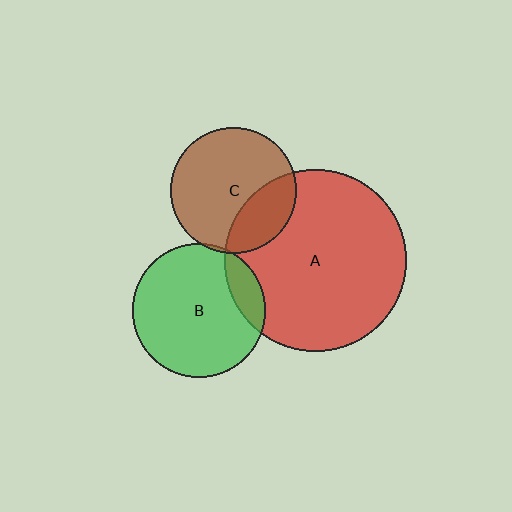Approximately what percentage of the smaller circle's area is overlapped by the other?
Approximately 15%.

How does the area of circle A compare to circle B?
Approximately 1.9 times.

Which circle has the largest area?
Circle A (red).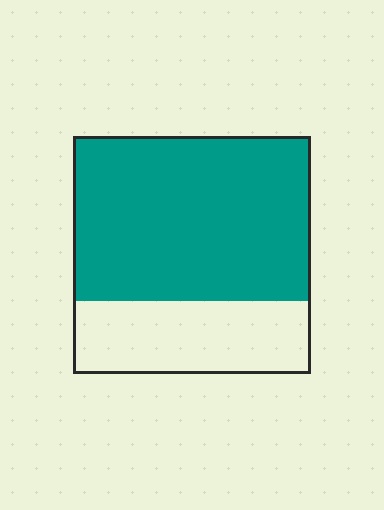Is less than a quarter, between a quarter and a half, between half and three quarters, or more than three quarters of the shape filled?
Between half and three quarters.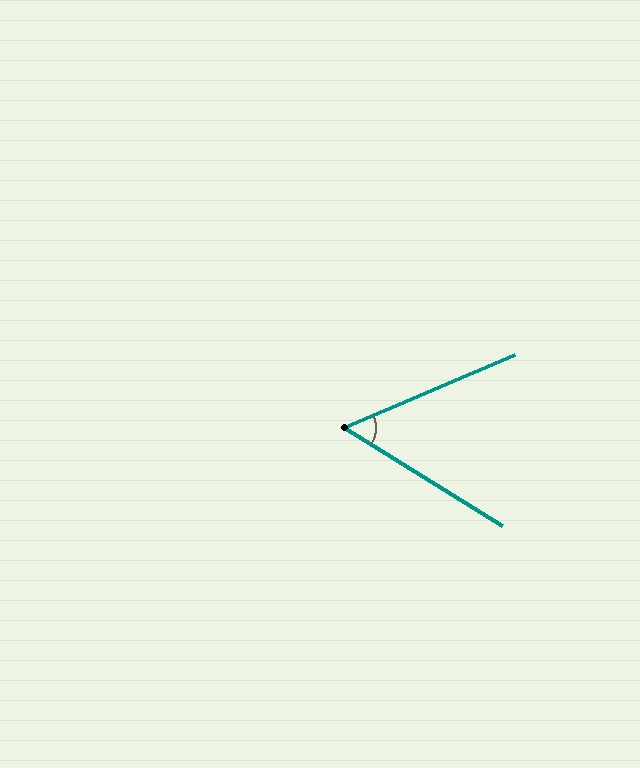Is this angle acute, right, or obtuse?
It is acute.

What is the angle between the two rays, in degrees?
Approximately 55 degrees.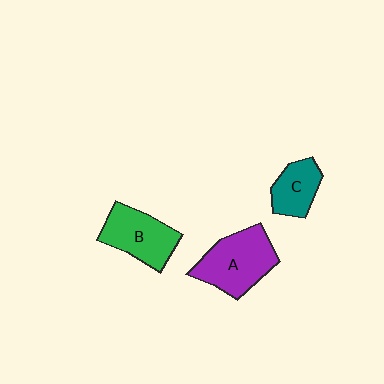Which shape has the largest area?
Shape A (purple).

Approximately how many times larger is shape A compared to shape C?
Approximately 1.7 times.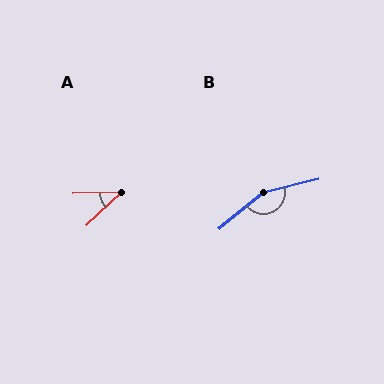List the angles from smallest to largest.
A (41°), B (155°).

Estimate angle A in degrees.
Approximately 41 degrees.